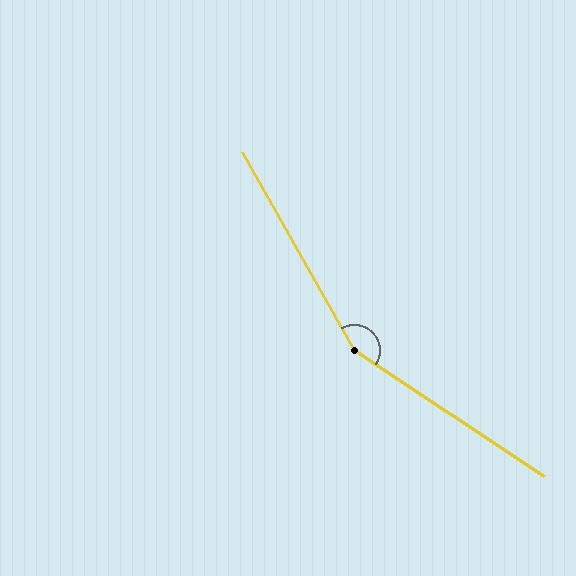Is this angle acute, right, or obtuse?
It is obtuse.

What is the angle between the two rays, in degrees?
Approximately 153 degrees.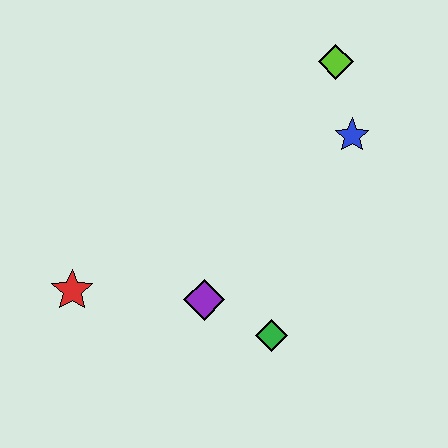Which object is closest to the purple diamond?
The green diamond is closest to the purple diamond.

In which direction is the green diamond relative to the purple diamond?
The green diamond is to the right of the purple diamond.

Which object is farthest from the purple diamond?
The lime diamond is farthest from the purple diamond.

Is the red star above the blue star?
No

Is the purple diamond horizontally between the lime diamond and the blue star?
No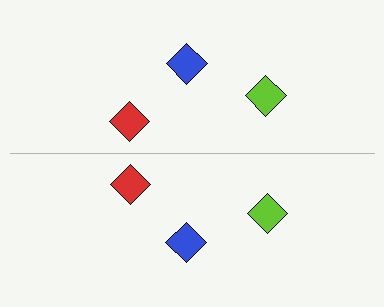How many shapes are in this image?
There are 6 shapes in this image.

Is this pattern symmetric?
Yes, this pattern has bilateral (reflection) symmetry.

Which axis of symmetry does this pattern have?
The pattern has a horizontal axis of symmetry running through the center of the image.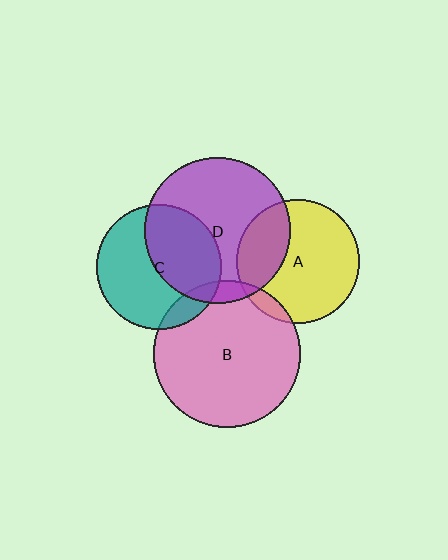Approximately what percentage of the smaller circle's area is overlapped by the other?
Approximately 10%.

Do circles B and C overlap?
Yes.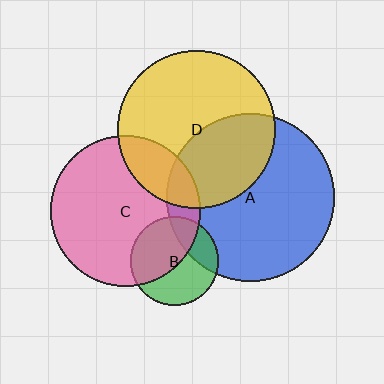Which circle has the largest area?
Circle A (blue).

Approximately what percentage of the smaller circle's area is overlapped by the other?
Approximately 40%.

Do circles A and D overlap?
Yes.